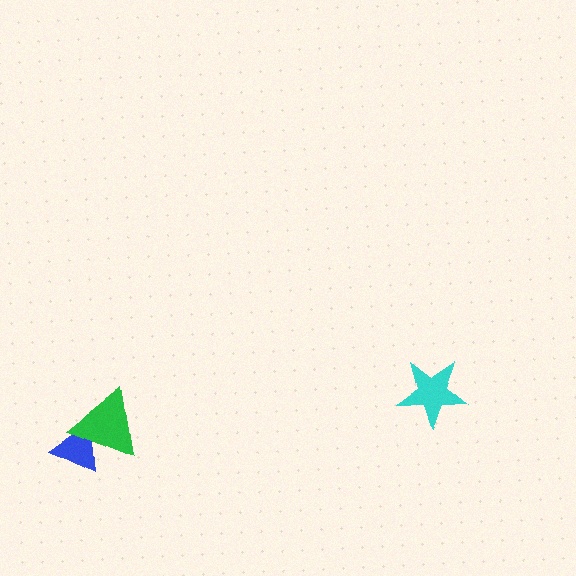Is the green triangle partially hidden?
No, no other shape covers it.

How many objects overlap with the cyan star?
0 objects overlap with the cyan star.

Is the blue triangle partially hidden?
Yes, it is partially covered by another shape.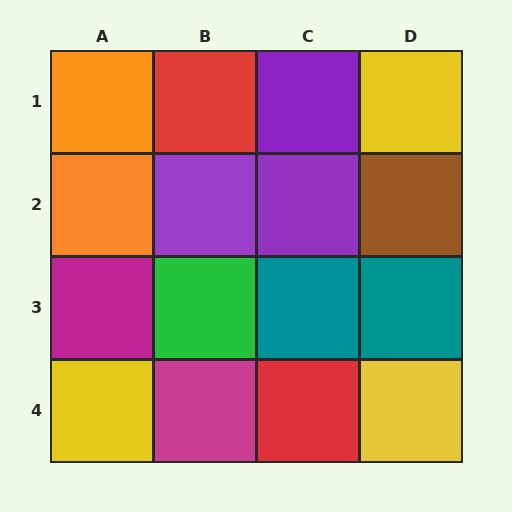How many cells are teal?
2 cells are teal.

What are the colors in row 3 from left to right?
Magenta, green, teal, teal.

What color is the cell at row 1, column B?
Red.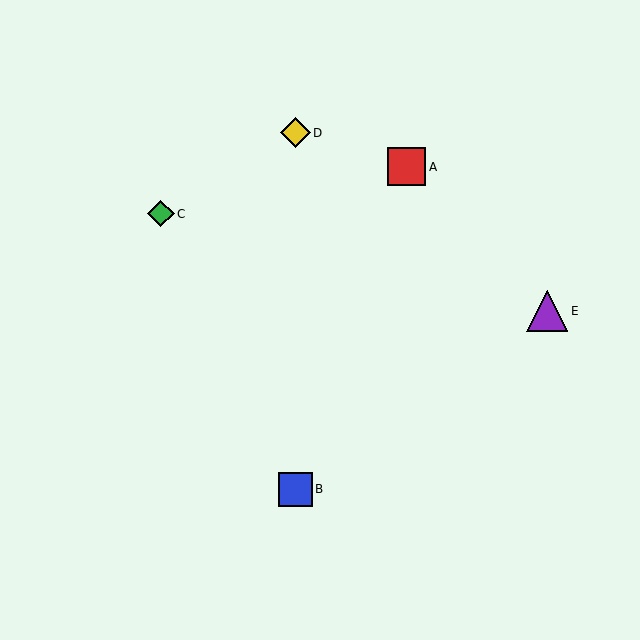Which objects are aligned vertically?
Objects B, D are aligned vertically.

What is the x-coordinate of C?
Object C is at x≈161.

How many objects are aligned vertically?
2 objects (B, D) are aligned vertically.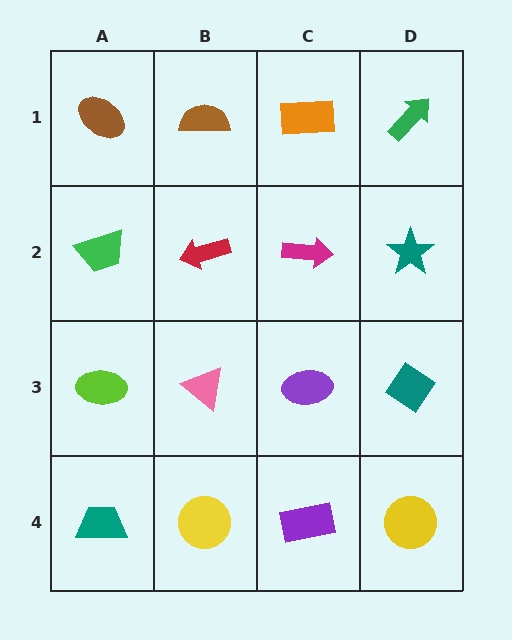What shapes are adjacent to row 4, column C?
A purple ellipse (row 3, column C), a yellow circle (row 4, column B), a yellow circle (row 4, column D).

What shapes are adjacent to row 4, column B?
A pink triangle (row 3, column B), a teal trapezoid (row 4, column A), a purple rectangle (row 4, column C).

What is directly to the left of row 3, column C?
A pink triangle.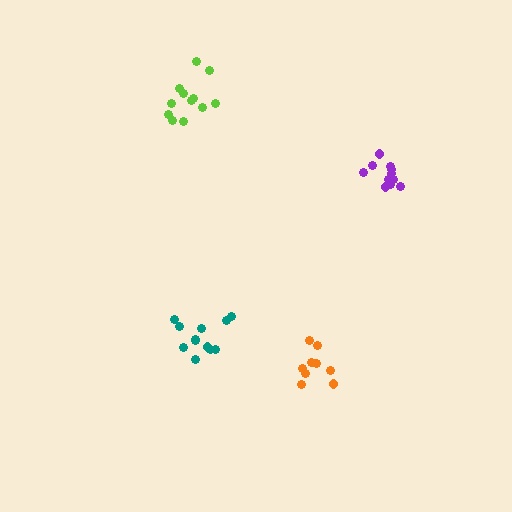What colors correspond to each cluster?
The clusters are colored: lime, teal, orange, purple.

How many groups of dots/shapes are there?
There are 4 groups.